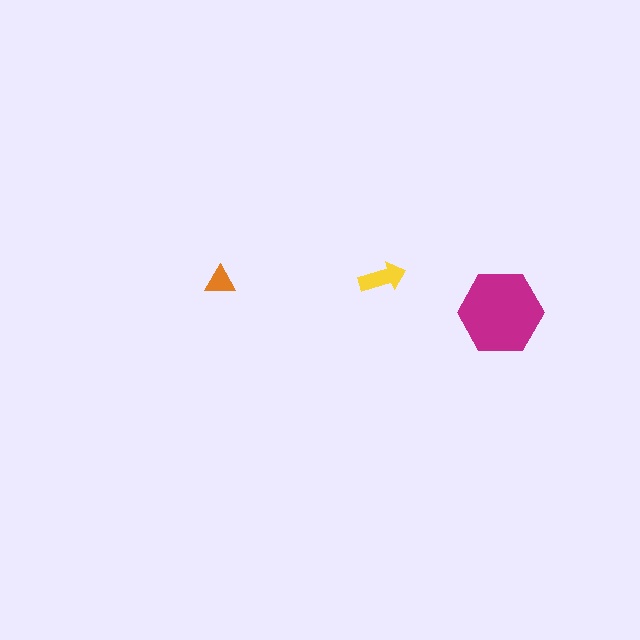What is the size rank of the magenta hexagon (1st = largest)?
1st.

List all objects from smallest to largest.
The orange triangle, the yellow arrow, the magenta hexagon.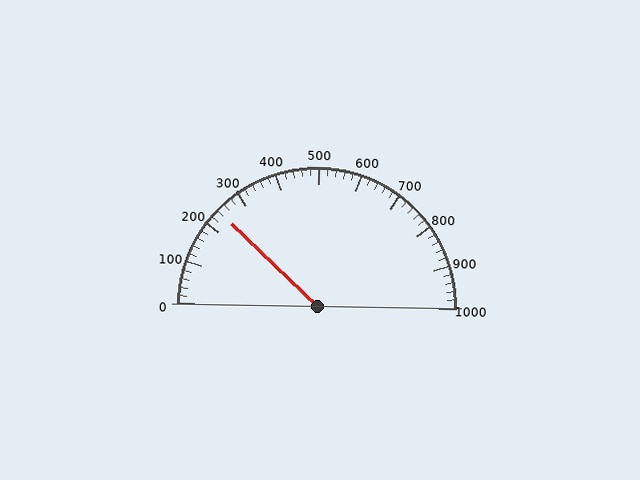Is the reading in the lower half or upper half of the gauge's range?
The reading is in the lower half of the range (0 to 1000).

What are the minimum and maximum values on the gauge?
The gauge ranges from 0 to 1000.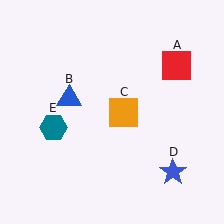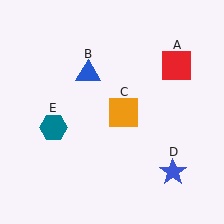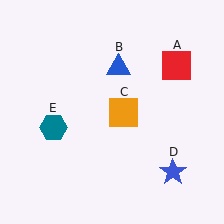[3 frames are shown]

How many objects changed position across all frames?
1 object changed position: blue triangle (object B).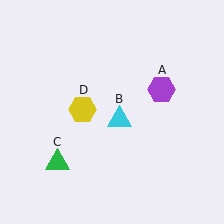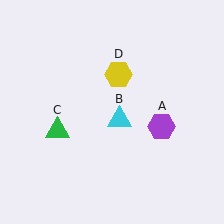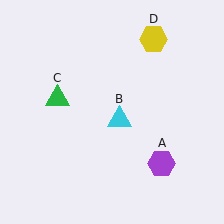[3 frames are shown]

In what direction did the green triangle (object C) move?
The green triangle (object C) moved up.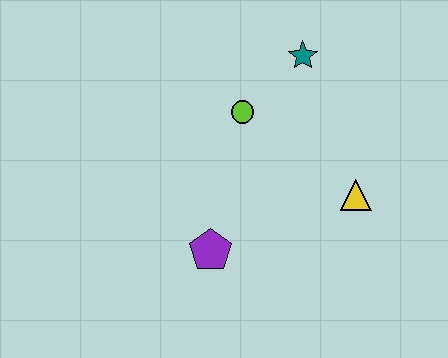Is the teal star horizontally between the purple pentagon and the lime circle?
No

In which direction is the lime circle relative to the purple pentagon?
The lime circle is above the purple pentagon.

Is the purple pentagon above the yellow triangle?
No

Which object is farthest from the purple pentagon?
The teal star is farthest from the purple pentagon.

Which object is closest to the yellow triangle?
The lime circle is closest to the yellow triangle.